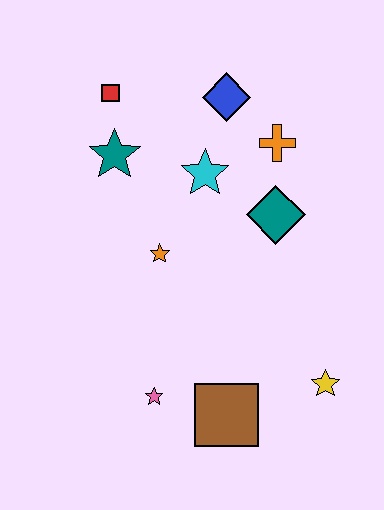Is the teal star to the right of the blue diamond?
No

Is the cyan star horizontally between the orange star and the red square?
No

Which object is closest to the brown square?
The pink star is closest to the brown square.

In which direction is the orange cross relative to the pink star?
The orange cross is above the pink star.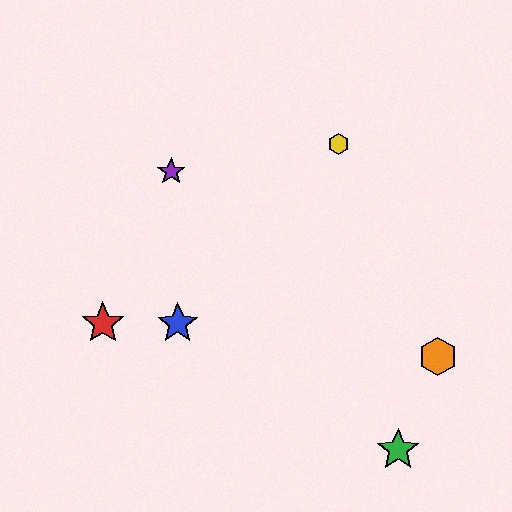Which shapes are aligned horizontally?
The red star, the blue star are aligned horizontally.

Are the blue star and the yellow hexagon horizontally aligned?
No, the blue star is at y≈323 and the yellow hexagon is at y≈144.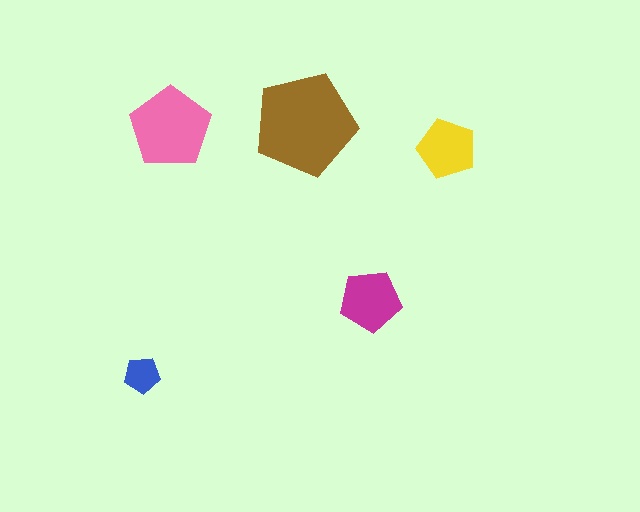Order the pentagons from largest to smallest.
the brown one, the pink one, the magenta one, the yellow one, the blue one.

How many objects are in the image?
There are 5 objects in the image.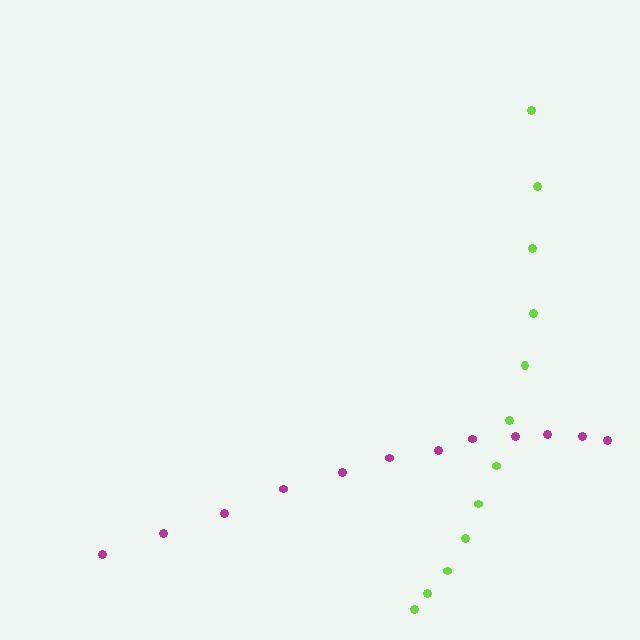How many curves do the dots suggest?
There are 2 distinct paths.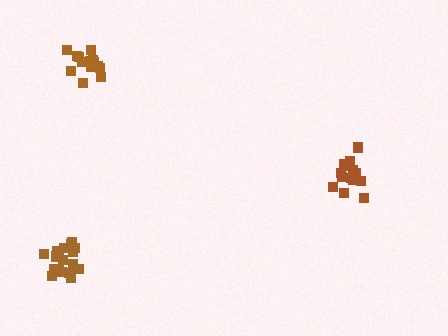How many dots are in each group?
Group 1: 15 dots, Group 2: 16 dots, Group 3: 20 dots (51 total).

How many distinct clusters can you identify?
There are 3 distinct clusters.